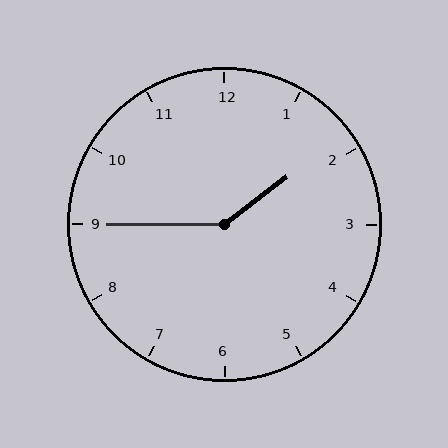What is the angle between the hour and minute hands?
Approximately 142 degrees.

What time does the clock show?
1:45.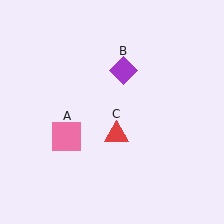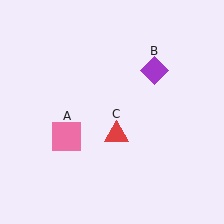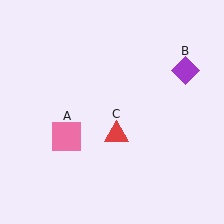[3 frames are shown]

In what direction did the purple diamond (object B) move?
The purple diamond (object B) moved right.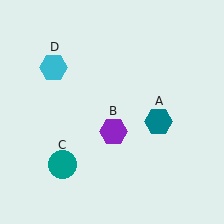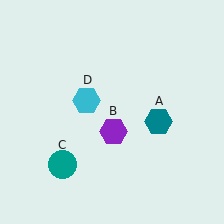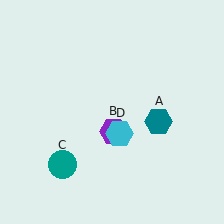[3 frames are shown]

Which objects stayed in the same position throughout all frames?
Teal hexagon (object A) and purple hexagon (object B) and teal circle (object C) remained stationary.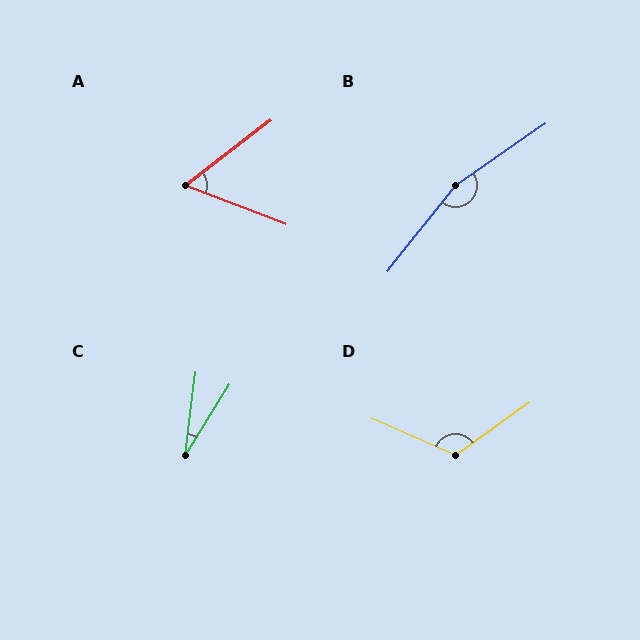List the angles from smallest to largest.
C (25°), A (58°), D (120°), B (163°).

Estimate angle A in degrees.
Approximately 58 degrees.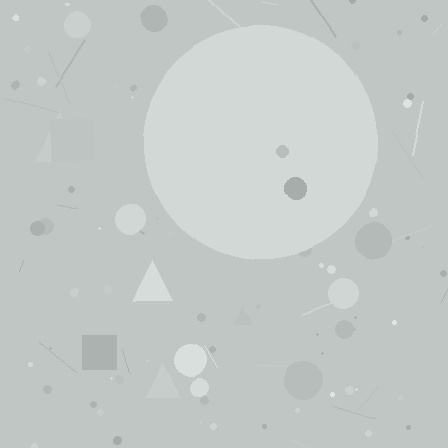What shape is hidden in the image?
A circle is hidden in the image.